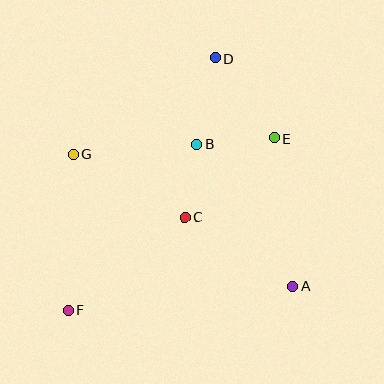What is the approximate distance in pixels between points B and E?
The distance between B and E is approximately 78 pixels.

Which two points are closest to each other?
Points B and C are closest to each other.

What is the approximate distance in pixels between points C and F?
The distance between C and F is approximately 149 pixels.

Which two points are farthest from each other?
Points D and F are farthest from each other.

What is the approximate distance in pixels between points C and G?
The distance between C and G is approximately 128 pixels.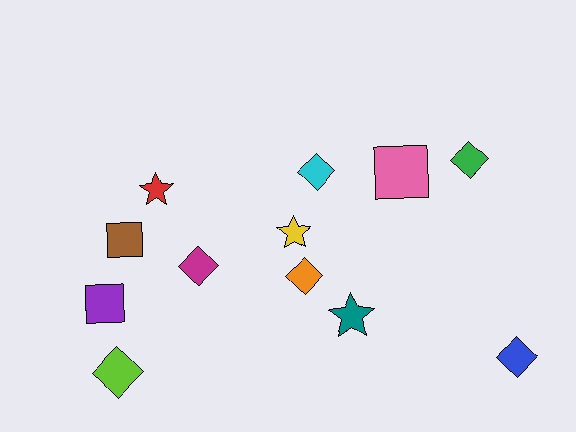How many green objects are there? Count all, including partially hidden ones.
There is 1 green object.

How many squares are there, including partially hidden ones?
There are 3 squares.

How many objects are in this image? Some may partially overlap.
There are 12 objects.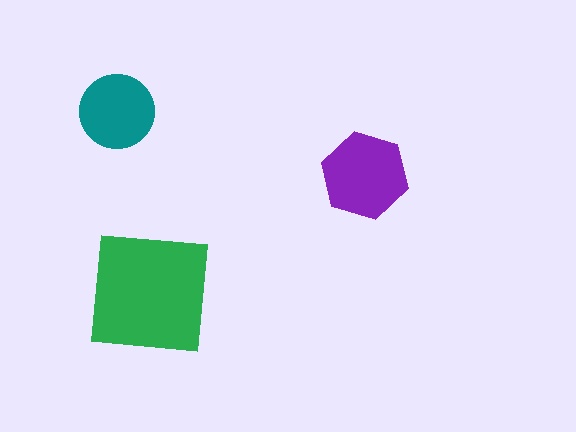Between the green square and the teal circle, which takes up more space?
The green square.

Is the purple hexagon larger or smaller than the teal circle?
Larger.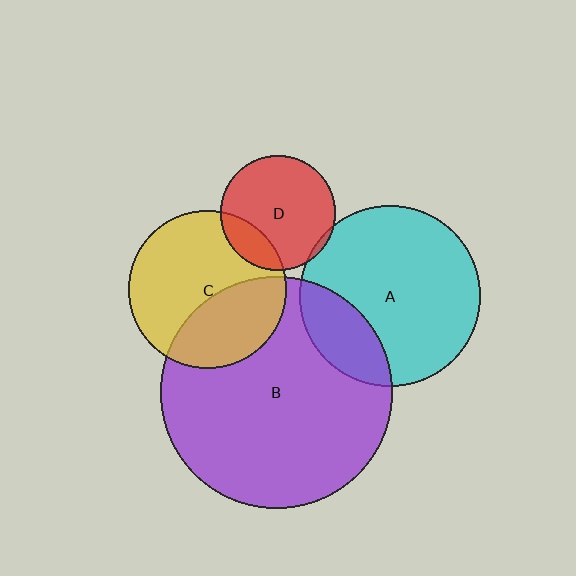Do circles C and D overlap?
Yes.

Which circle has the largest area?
Circle B (purple).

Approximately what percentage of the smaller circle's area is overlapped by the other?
Approximately 20%.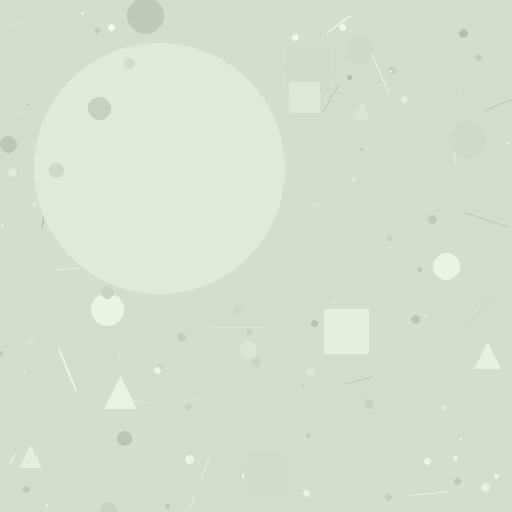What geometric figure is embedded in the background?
A circle is embedded in the background.